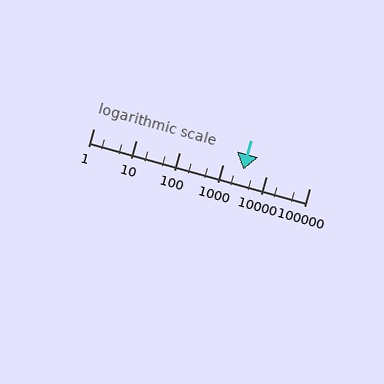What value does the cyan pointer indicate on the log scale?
The pointer indicates approximately 3000.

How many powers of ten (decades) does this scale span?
The scale spans 5 decades, from 1 to 100000.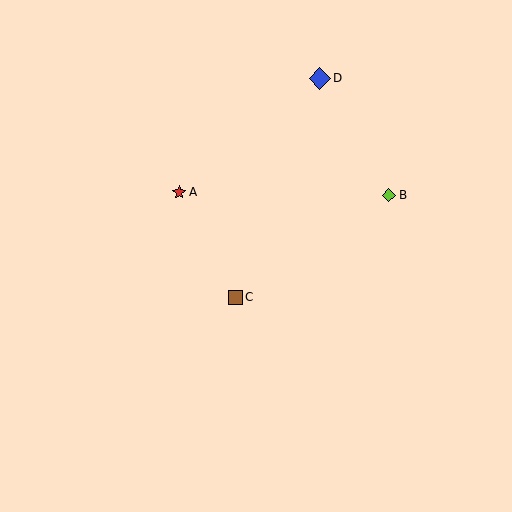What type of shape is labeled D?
Shape D is a blue diamond.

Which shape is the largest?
The blue diamond (labeled D) is the largest.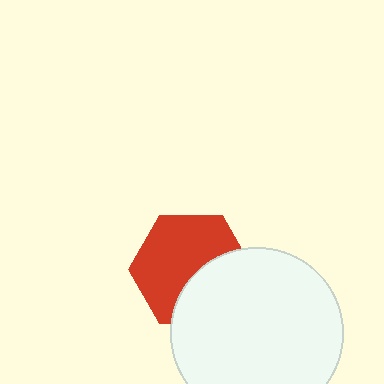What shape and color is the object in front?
The object in front is a white circle.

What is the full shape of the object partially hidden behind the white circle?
The partially hidden object is a red hexagon.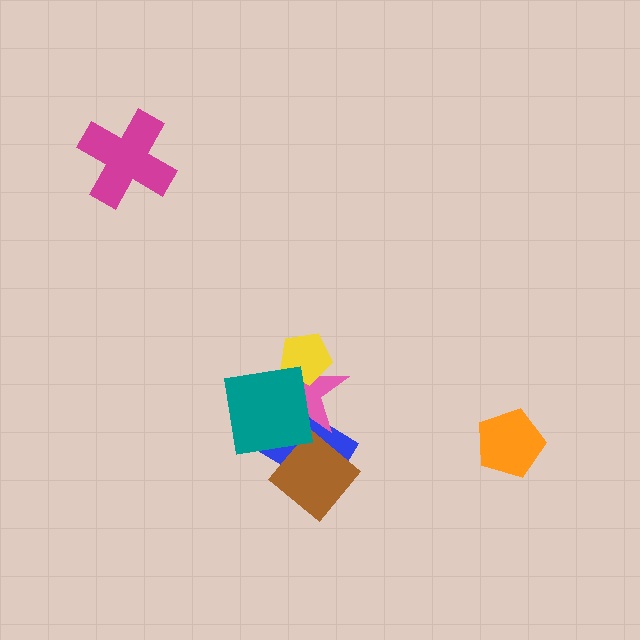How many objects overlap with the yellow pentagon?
1 object overlaps with the yellow pentagon.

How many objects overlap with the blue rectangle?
3 objects overlap with the blue rectangle.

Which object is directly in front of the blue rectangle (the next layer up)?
The pink star is directly in front of the blue rectangle.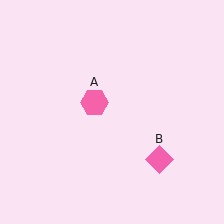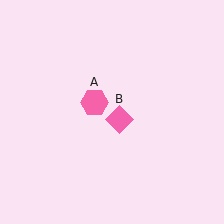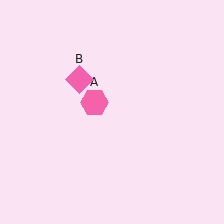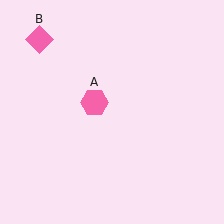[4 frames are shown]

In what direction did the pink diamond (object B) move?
The pink diamond (object B) moved up and to the left.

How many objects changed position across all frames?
1 object changed position: pink diamond (object B).